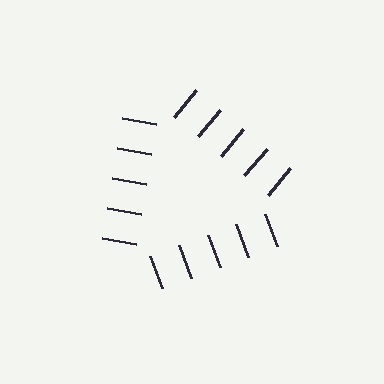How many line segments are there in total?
15 — 5 along each of the 3 edges.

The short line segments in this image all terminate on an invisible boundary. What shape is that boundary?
An illusory triangle — the line segments terminate on its edges but no continuous stroke is drawn.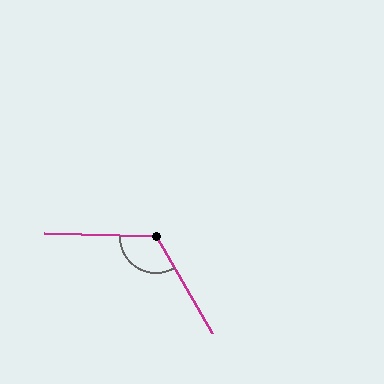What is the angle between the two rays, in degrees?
Approximately 122 degrees.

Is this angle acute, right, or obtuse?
It is obtuse.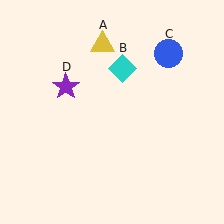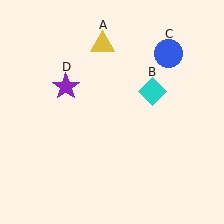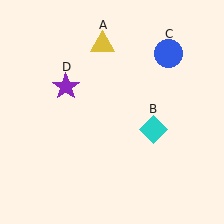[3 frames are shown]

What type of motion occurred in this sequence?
The cyan diamond (object B) rotated clockwise around the center of the scene.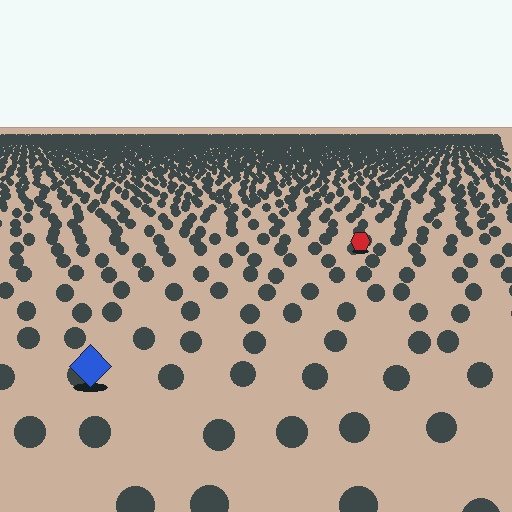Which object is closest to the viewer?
The blue diamond is closest. The texture marks near it are larger and more spread out.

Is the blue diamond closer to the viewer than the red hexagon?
Yes. The blue diamond is closer — you can tell from the texture gradient: the ground texture is coarser near it.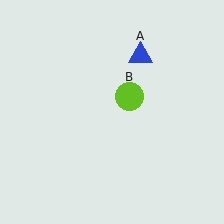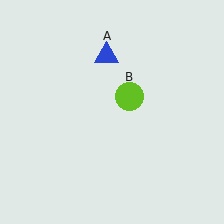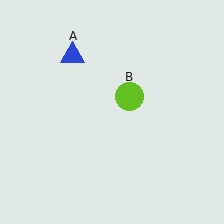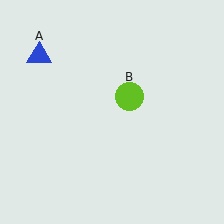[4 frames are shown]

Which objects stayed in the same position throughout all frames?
Lime circle (object B) remained stationary.